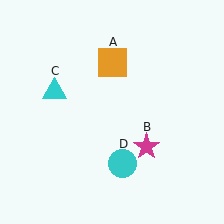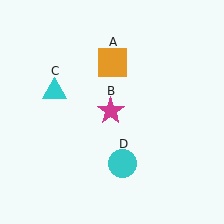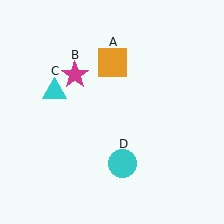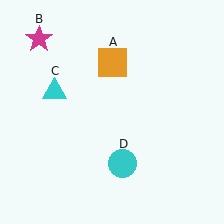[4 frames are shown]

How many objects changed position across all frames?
1 object changed position: magenta star (object B).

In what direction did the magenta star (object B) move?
The magenta star (object B) moved up and to the left.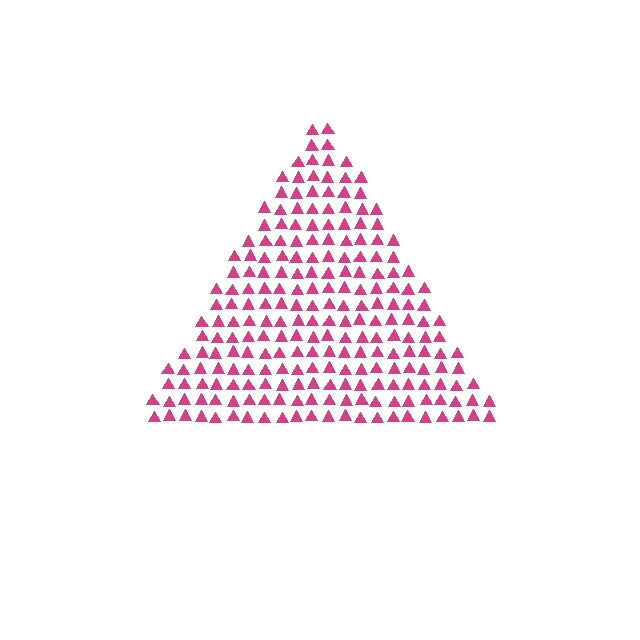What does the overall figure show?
The overall figure shows a triangle.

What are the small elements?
The small elements are triangles.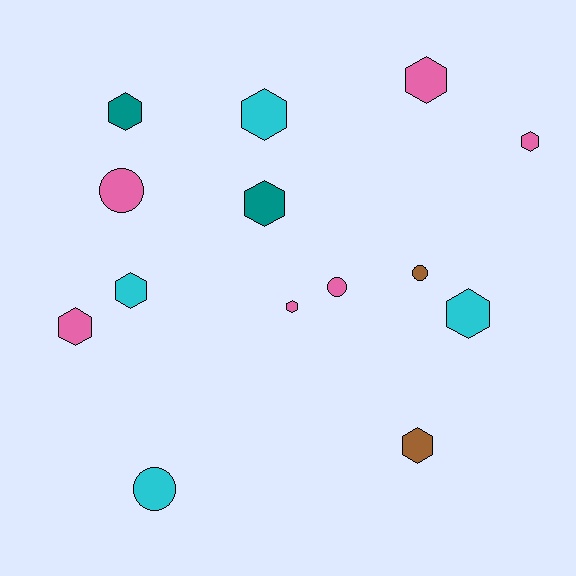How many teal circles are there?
There are no teal circles.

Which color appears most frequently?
Pink, with 6 objects.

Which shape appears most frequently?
Hexagon, with 10 objects.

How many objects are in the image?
There are 14 objects.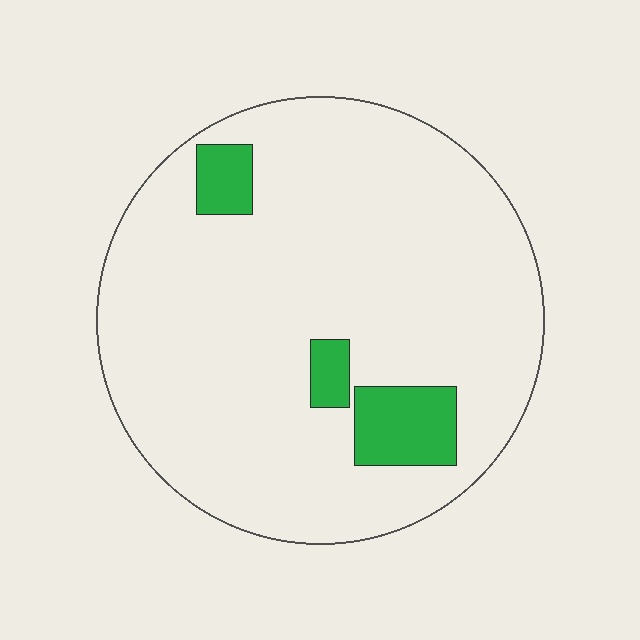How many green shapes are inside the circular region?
3.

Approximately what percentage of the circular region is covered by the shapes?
Approximately 10%.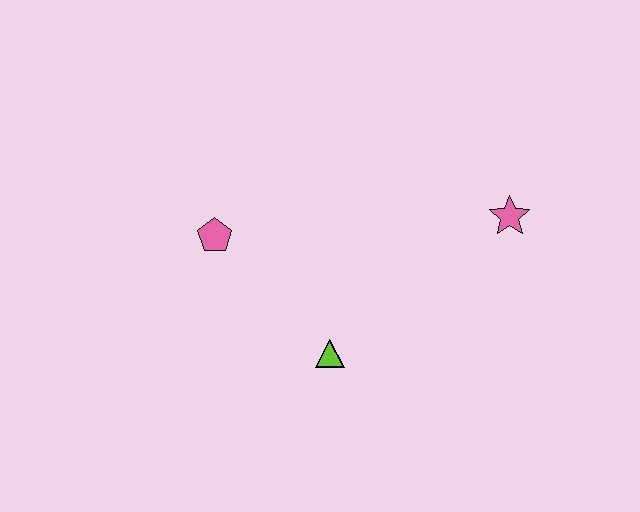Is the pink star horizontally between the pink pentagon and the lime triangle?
No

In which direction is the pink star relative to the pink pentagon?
The pink star is to the right of the pink pentagon.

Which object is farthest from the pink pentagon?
The pink star is farthest from the pink pentagon.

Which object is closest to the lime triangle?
The pink pentagon is closest to the lime triangle.